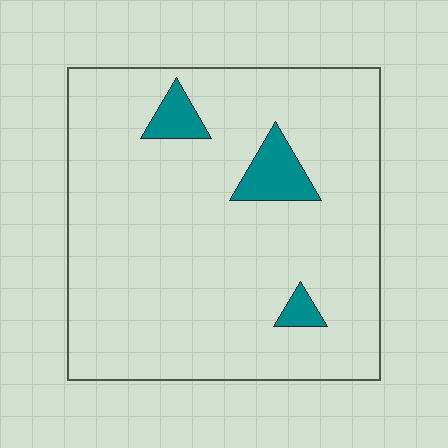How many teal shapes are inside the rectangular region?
3.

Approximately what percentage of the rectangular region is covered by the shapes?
Approximately 5%.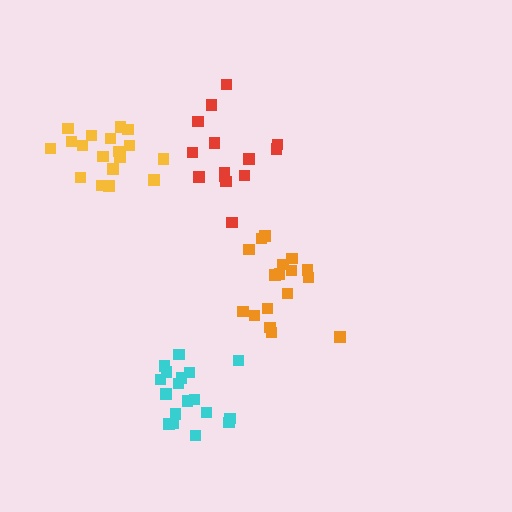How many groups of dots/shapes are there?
There are 4 groups.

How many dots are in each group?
Group 1: 19 dots, Group 2: 14 dots, Group 3: 18 dots, Group 4: 17 dots (68 total).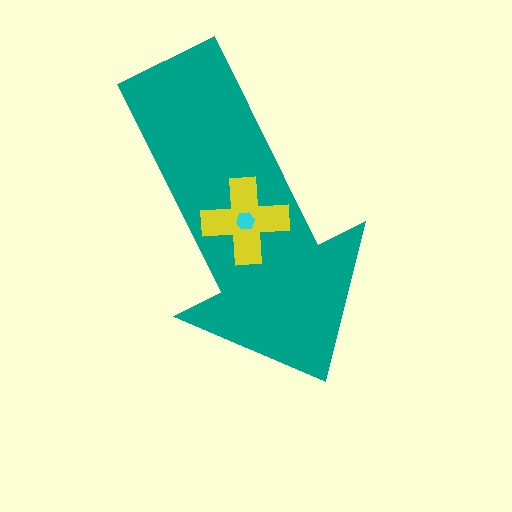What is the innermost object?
The cyan hexagon.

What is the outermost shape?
The teal arrow.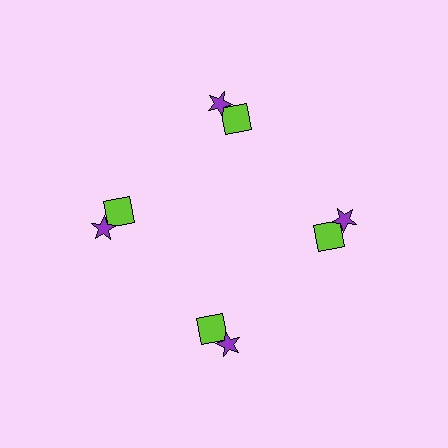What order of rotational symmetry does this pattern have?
This pattern has 4-fold rotational symmetry.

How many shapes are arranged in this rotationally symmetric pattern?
There are 8 shapes, arranged in 4 groups of 2.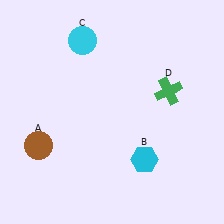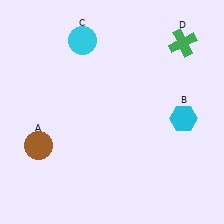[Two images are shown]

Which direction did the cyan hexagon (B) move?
The cyan hexagon (B) moved up.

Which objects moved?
The objects that moved are: the cyan hexagon (B), the green cross (D).